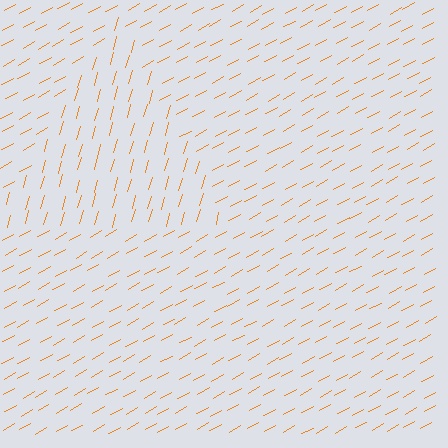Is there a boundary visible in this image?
Yes, there is a texture boundary formed by a change in line orientation.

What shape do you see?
I see a triangle.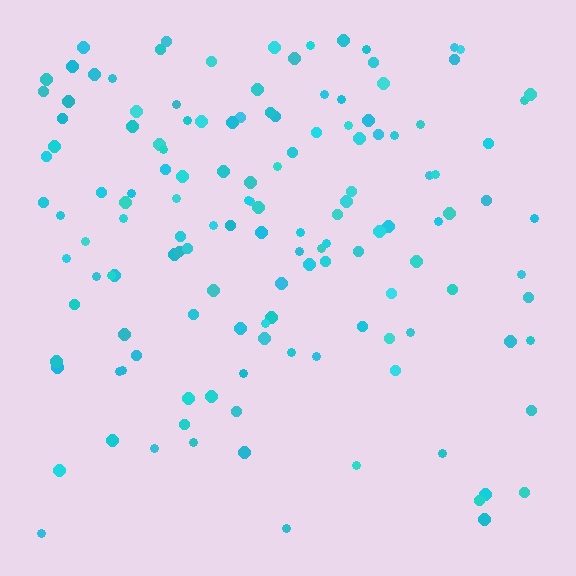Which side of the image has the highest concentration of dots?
The top.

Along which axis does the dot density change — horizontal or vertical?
Vertical.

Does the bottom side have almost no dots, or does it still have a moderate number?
Still a moderate number, just noticeably fewer than the top.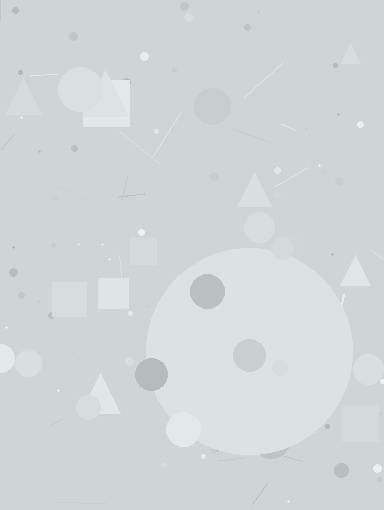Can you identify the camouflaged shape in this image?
The camouflaged shape is a circle.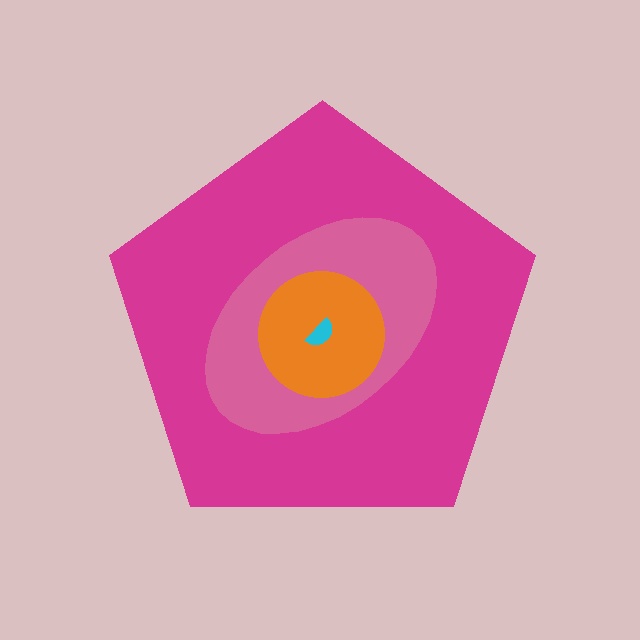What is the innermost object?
The cyan semicircle.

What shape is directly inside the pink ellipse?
The orange circle.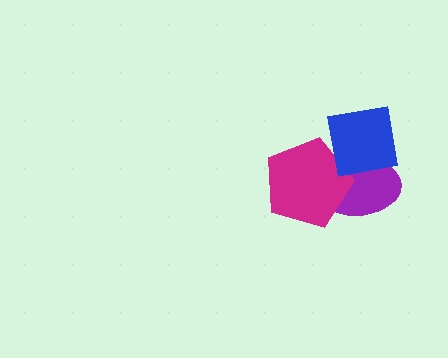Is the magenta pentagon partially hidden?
Yes, it is partially covered by another shape.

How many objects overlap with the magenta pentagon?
2 objects overlap with the magenta pentagon.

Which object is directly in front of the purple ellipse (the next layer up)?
The magenta pentagon is directly in front of the purple ellipse.